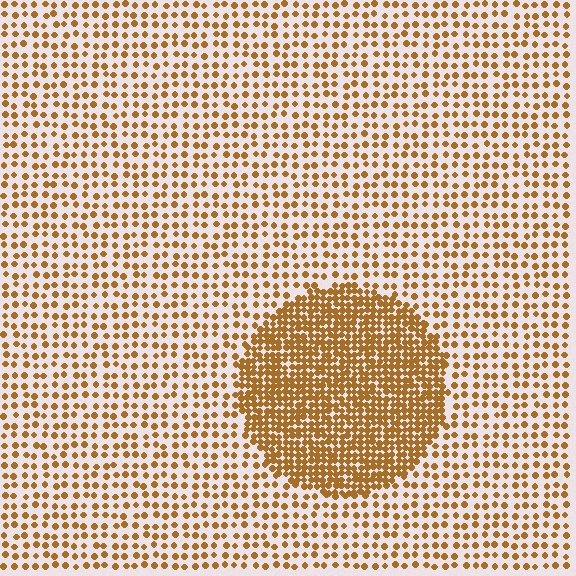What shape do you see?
I see a circle.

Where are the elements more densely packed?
The elements are more densely packed inside the circle boundary.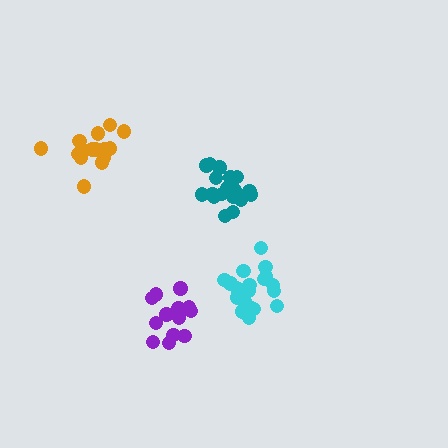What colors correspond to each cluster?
The clusters are colored: teal, cyan, purple, orange.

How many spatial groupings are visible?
There are 4 spatial groupings.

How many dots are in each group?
Group 1: 20 dots, Group 2: 20 dots, Group 3: 14 dots, Group 4: 15 dots (69 total).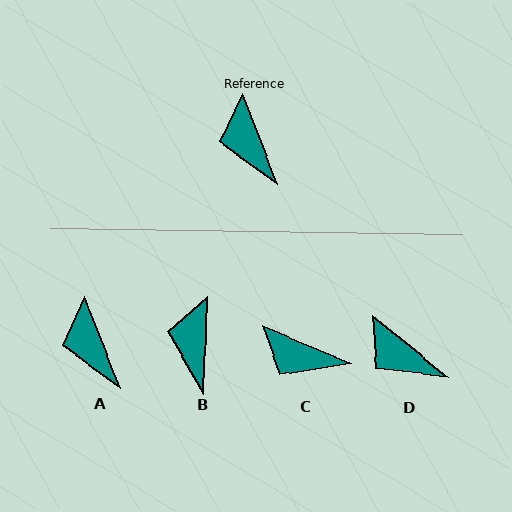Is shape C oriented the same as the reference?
No, it is off by about 45 degrees.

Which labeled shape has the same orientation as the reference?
A.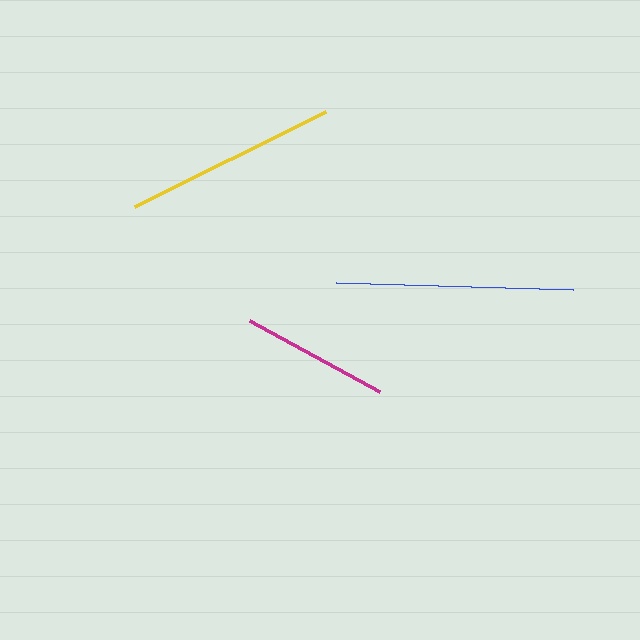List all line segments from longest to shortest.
From longest to shortest: blue, yellow, magenta.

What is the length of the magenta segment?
The magenta segment is approximately 149 pixels long.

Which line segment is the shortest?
The magenta line is the shortest at approximately 149 pixels.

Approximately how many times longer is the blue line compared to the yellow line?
The blue line is approximately 1.1 times the length of the yellow line.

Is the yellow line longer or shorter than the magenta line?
The yellow line is longer than the magenta line.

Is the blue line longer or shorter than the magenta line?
The blue line is longer than the magenta line.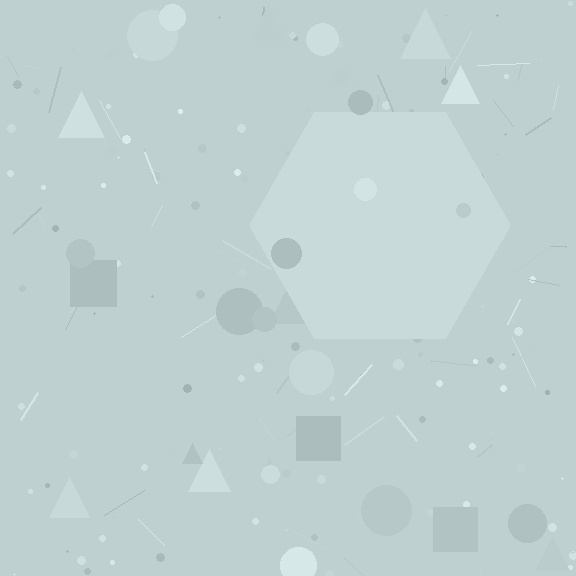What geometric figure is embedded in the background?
A hexagon is embedded in the background.